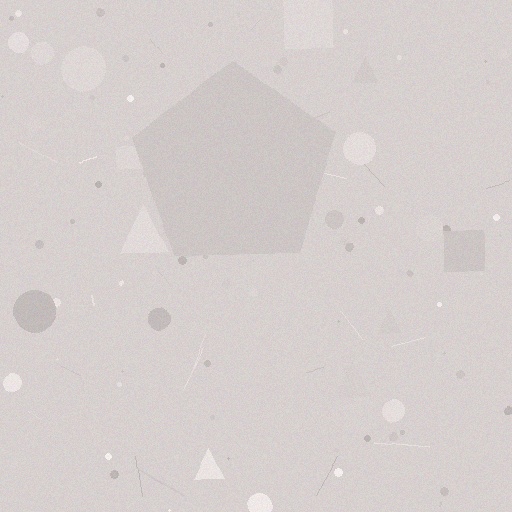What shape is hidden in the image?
A pentagon is hidden in the image.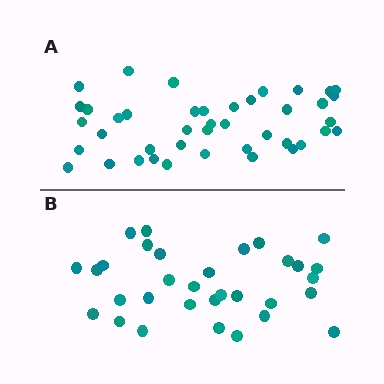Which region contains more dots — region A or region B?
Region A (the top region) has more dots.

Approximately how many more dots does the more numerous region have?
Region A has roughly 10 or so more dots than region B.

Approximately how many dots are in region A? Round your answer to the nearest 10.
About 40 dots. (The exact count is 42, which rounds to 40.)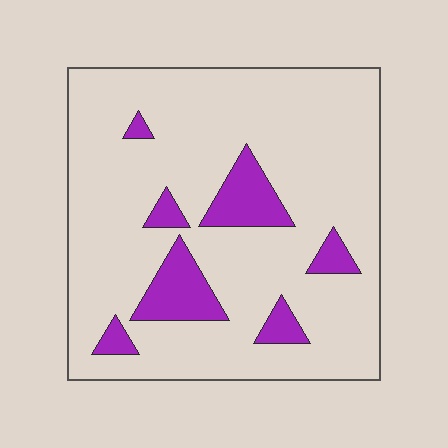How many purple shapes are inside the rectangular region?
7.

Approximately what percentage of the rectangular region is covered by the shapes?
Approximately 15%.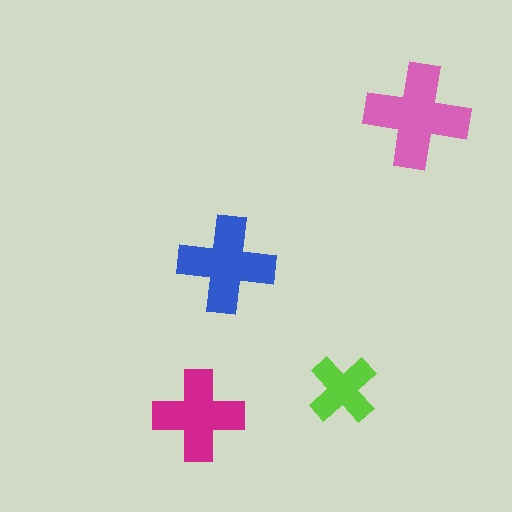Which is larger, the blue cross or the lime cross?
The blue one.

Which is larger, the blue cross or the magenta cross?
The blue one.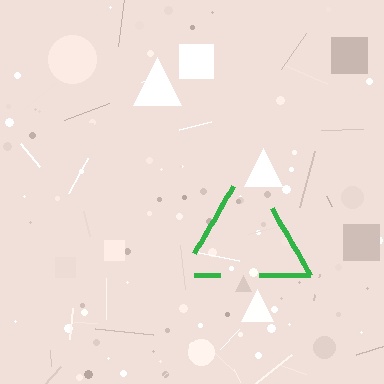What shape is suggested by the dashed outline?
The dashed outline suggests a triangle.